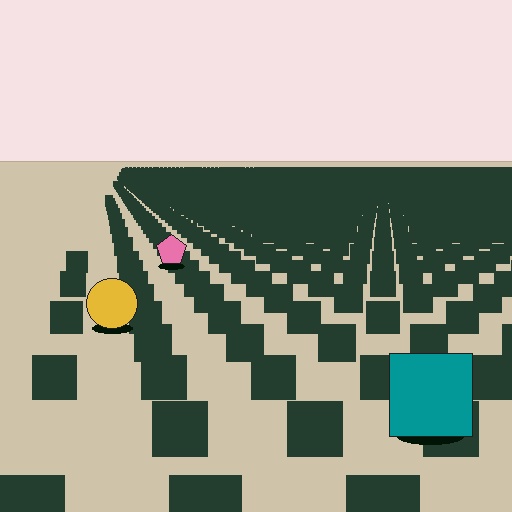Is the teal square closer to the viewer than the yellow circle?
Yes. The teal square is closer — you can tell from the texture gradient: the ground texture is coarser near it.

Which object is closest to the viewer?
The teal square is closest. The texture marks near it are larger and more spread out.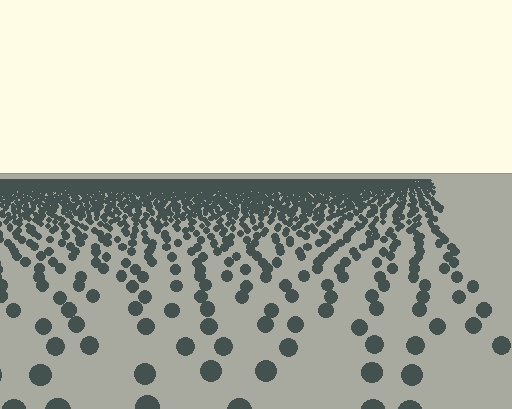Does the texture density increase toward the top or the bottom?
Density increases toward the top.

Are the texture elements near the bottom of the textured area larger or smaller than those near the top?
Larger. Near the bottom, elements are closer to the viewer and appear at a bigger on-screen size.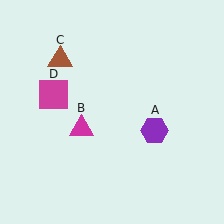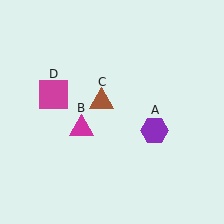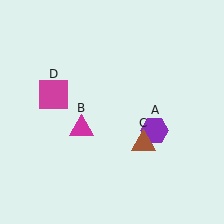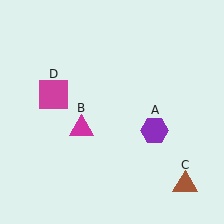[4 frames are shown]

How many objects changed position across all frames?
1 object changed position: brown triangle (object C).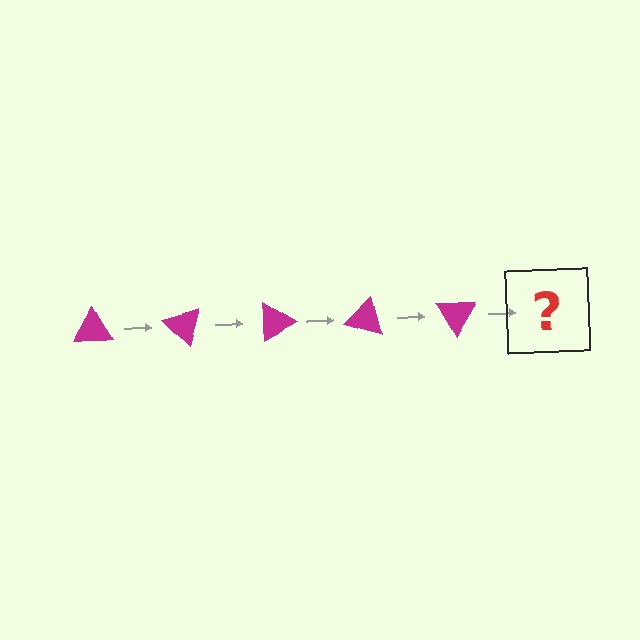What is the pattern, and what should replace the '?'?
The pattern is that the triangle rotates 45 degrees each step. The '?' should be a magenta triangle rotated 225 degrees.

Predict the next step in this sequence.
The next step is a magenta triangle rotated 225 degrees.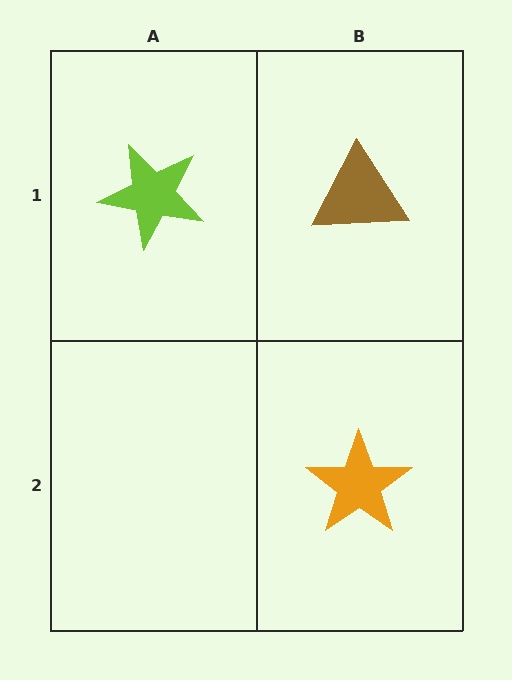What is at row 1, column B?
A brown triangle.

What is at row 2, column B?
An orange star.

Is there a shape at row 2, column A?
No, that cell is empty.